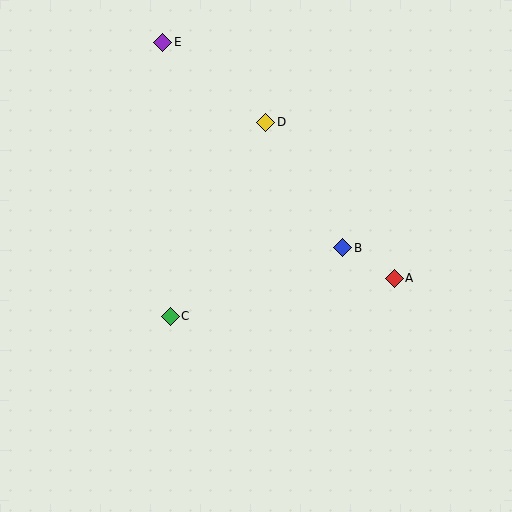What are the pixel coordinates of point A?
Point A is at (394, 278).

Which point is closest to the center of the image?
Point B at (343, 248) is closest to the center.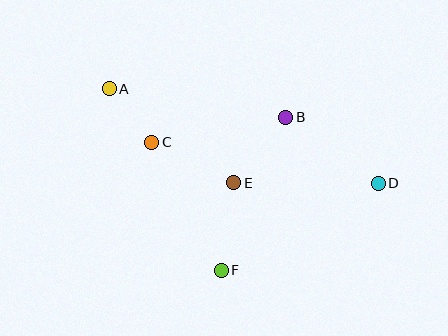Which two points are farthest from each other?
Points A and D are farthest from each other.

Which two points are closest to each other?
Points A and C are closest to each other.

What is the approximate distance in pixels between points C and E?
The distance between C and E is approximately 92 pixels.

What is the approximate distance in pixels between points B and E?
The distance between B and E is approximately 84 pixels.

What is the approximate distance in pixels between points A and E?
The distance between A and E is approximately 156 pixels.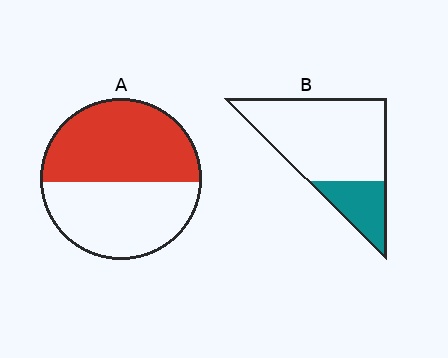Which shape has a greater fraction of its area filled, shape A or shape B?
Shape A.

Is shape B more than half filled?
No.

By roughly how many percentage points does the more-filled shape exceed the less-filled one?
By roughly 30 percentage points (A over B).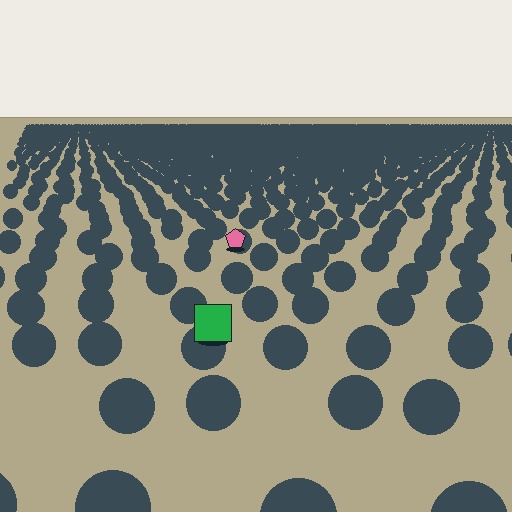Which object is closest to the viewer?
The green square is closest. The texture marks near it are larger and more spread out.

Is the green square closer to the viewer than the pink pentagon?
Yes. The green square is closer — you can tell from the texture gradient: the ground texture is coarser near it.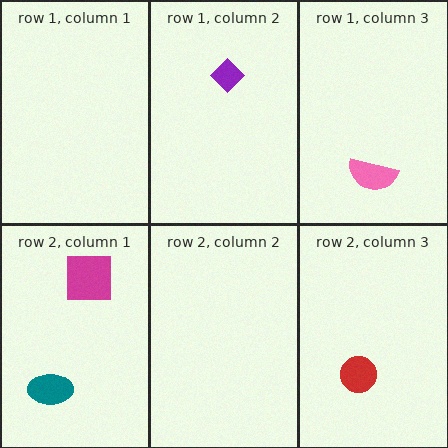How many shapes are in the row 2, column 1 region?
2.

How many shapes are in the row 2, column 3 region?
1.